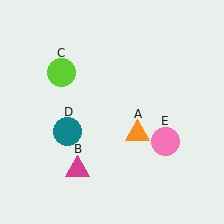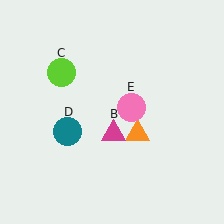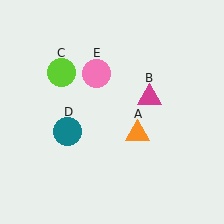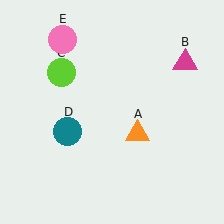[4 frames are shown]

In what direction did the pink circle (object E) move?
The pink circle (object E) moved up and to the left.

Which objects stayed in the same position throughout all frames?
Orange triangle (object A) and lime circle (object C) and teal circle (object D) remained stationary.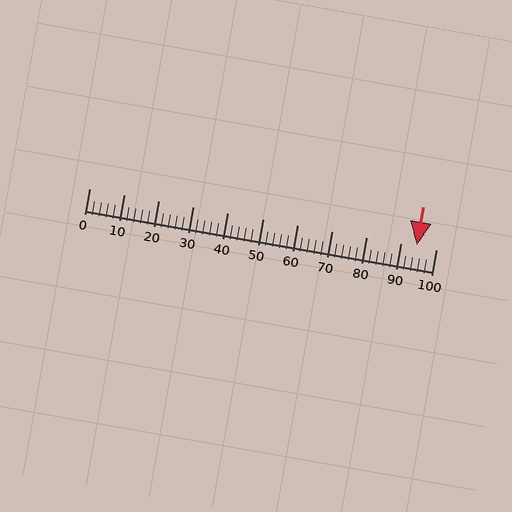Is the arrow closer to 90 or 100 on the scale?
The arrow is closer to 90.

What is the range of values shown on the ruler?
The ruler shows values from 0 to 100.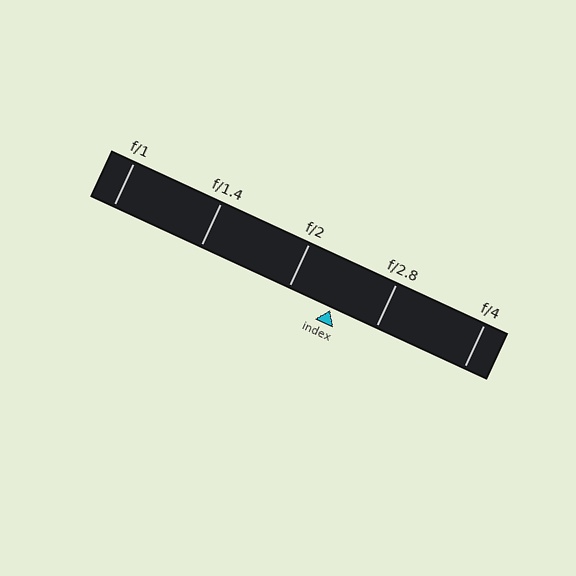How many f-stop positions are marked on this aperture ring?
There are 5 f-stop positions marked.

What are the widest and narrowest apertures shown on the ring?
The widest aperture shown is f/1 and the narrowest is f/4.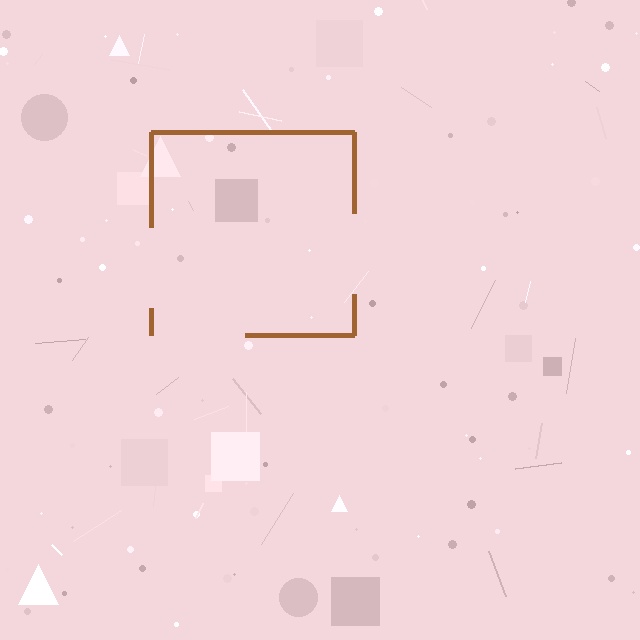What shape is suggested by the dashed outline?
The dashed outline suggests a square.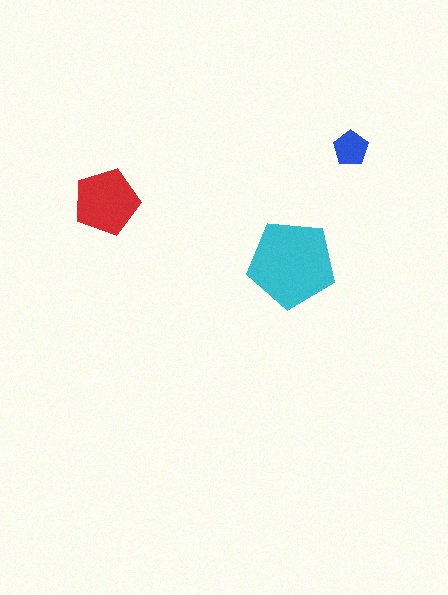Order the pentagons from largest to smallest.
the cyan one, the red one, the blue one.